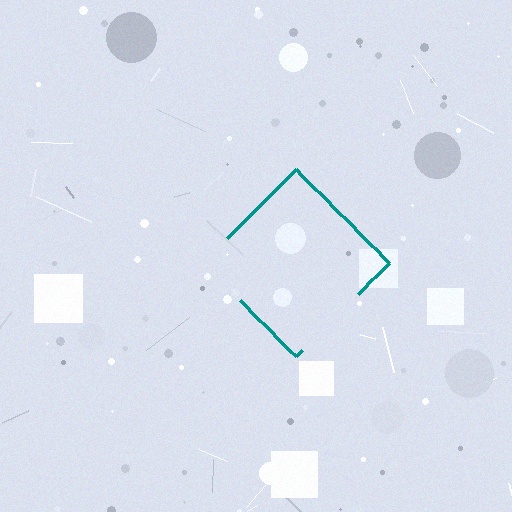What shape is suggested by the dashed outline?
The dashed outline suggests a diamond.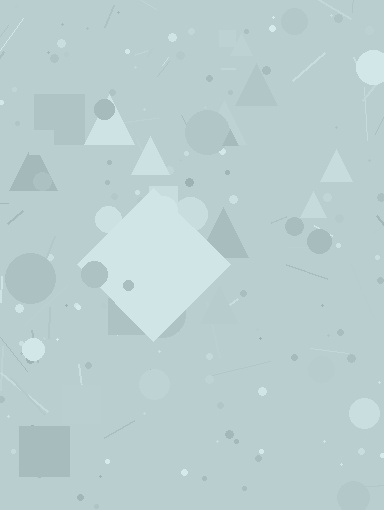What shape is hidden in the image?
A diamond is hidden in the image.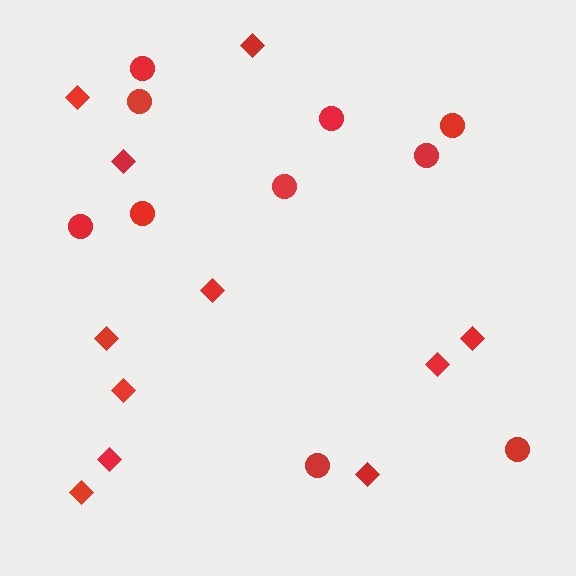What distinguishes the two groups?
There are 2 groups: one group of circles (10) and one group of diamonds (11).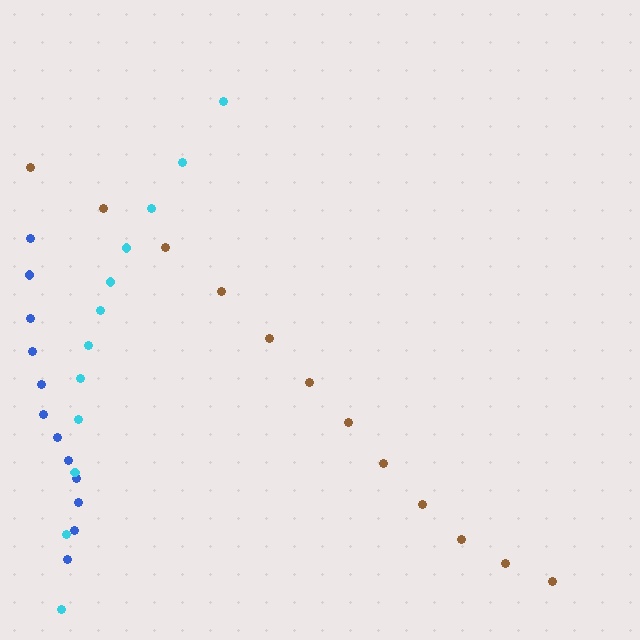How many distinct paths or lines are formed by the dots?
There are 3 distinct paths.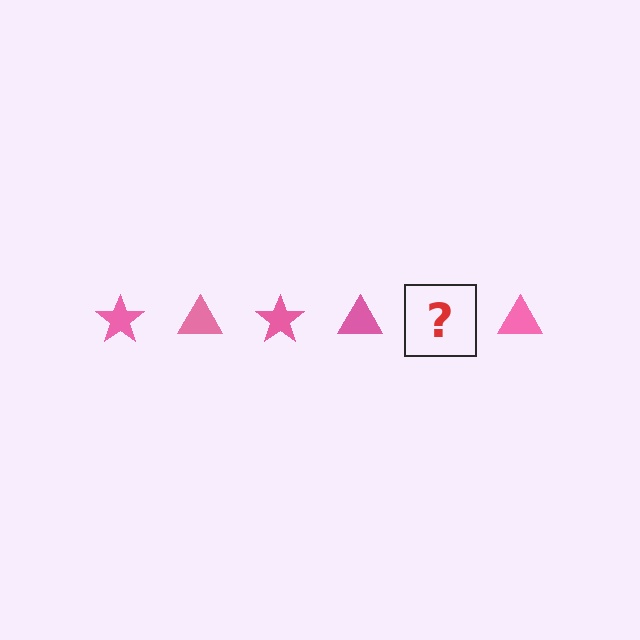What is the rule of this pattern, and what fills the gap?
The rule is that the pattern cycles through star, triangle shapes in pink. The gap should be filled with a pink star.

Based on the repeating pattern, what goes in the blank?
The blank should be a pink star.